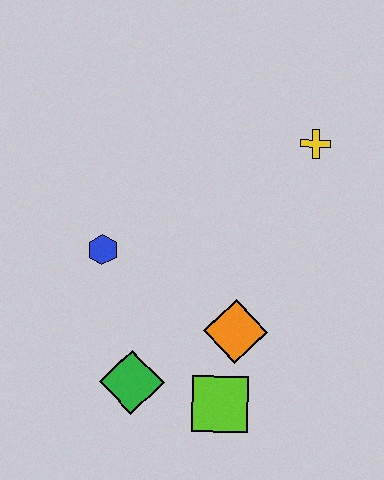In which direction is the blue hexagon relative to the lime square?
The blue hexagon is above the lime square.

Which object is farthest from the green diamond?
The yellow cross is farthest from the green diamond.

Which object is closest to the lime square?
The orange diamond is closest to the lime square.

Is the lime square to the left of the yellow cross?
Yes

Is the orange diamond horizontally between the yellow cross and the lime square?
Yes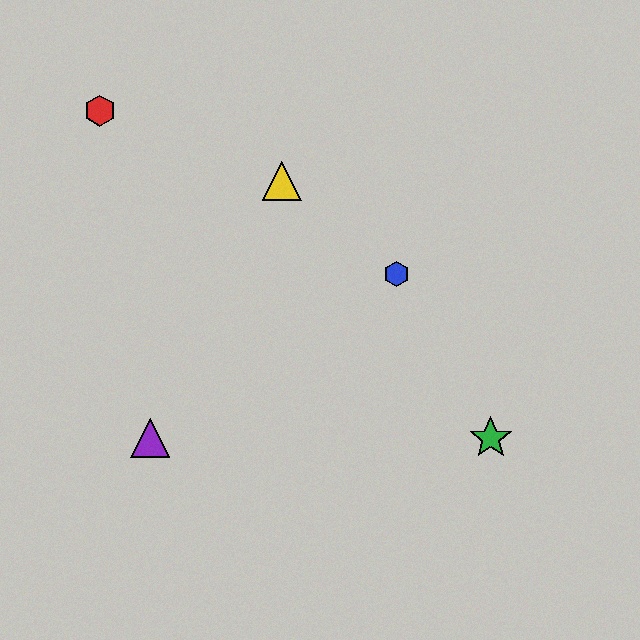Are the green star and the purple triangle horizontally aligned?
Yes, both are at y≈438.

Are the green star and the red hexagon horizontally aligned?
No, the green star is at y≈438 and the red hexagon is at y≈111.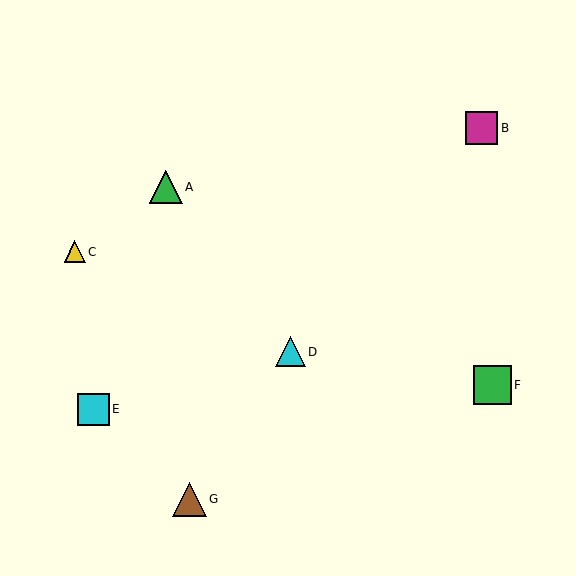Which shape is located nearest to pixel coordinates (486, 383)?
The green square (labeled F) at (492, 385) is nearest to that location.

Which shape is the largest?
The green square (labeled F) is the largest.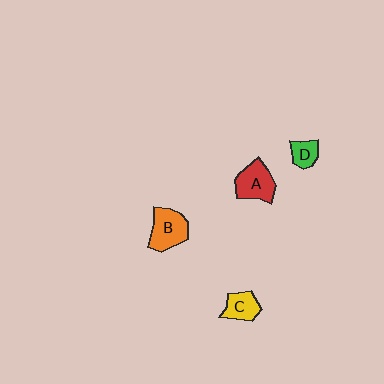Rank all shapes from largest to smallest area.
From largest to smallest: B (orange), A (red), C (yellow), D (green).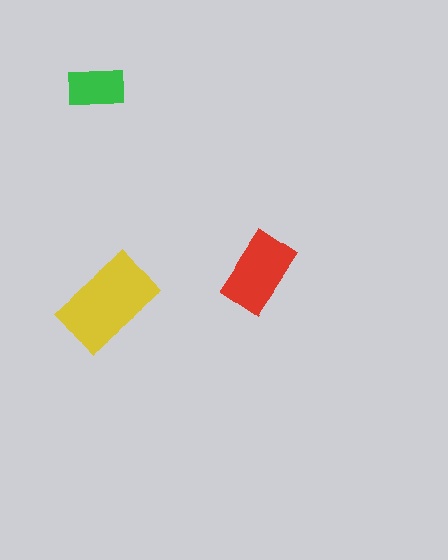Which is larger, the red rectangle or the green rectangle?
The red one.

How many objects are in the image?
There are 3 objects in the image.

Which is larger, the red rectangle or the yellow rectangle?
The yellow one.